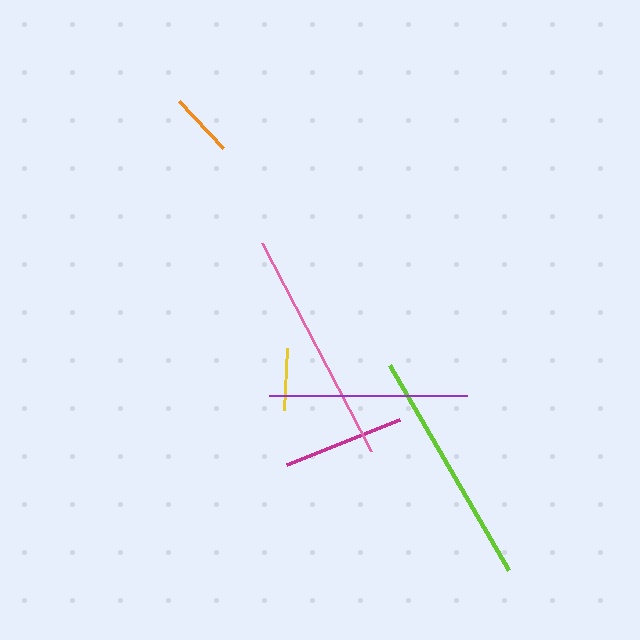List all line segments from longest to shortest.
From longest to shortest: lime, pink, purple, magenta, orange, yellow.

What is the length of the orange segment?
The orange segment is approximately 65 pixels long.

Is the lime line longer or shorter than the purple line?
The lime line is longer than the purple line.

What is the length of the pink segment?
The pink segment is approximately 234 pixels long.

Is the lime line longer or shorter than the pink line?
The lime line is longer than the pink line.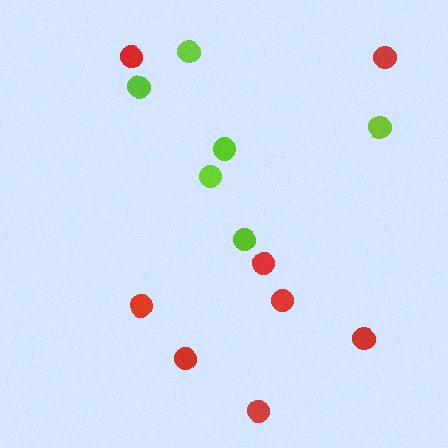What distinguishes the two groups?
There are 2 groups: one group of lime circles (6) and one group of red circles (8).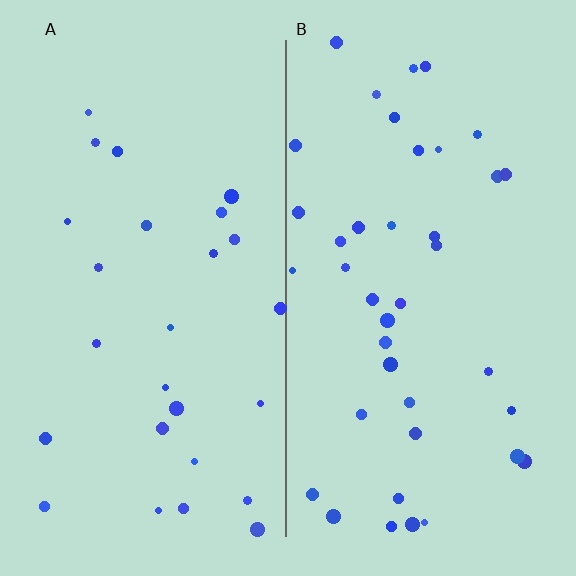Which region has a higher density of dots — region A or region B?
B (the right).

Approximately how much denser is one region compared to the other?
Approximately 1.5× — region B over region A.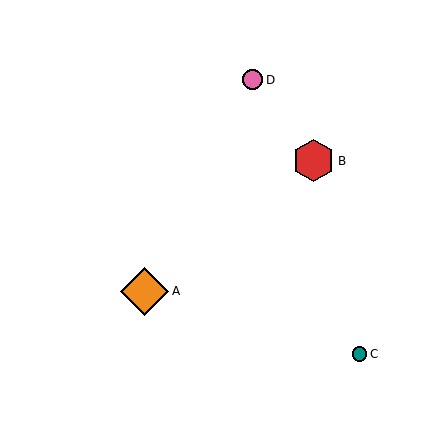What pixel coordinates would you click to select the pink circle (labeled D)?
Click at (253, 80) to select the pink circle D.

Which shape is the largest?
The orange diamond (labeled A) is the largest.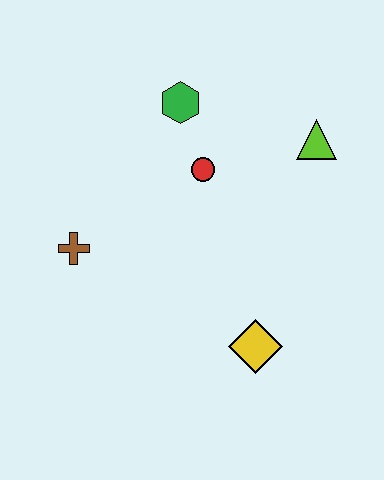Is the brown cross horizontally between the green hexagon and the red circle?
No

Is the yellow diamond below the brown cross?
Yes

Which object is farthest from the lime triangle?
The brown cross is farthest from the lime triangle.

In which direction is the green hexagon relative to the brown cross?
The green hexagon is above the brown cross.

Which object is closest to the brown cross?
The red circle is closest to the brown cross.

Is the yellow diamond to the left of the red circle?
No